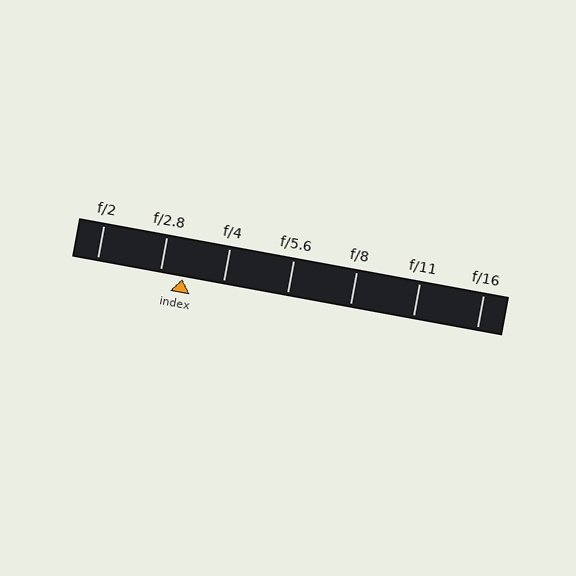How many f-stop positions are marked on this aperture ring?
There are 7 f-stop positions marked.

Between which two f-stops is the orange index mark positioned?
The index mark is between f/2.8 and f/4.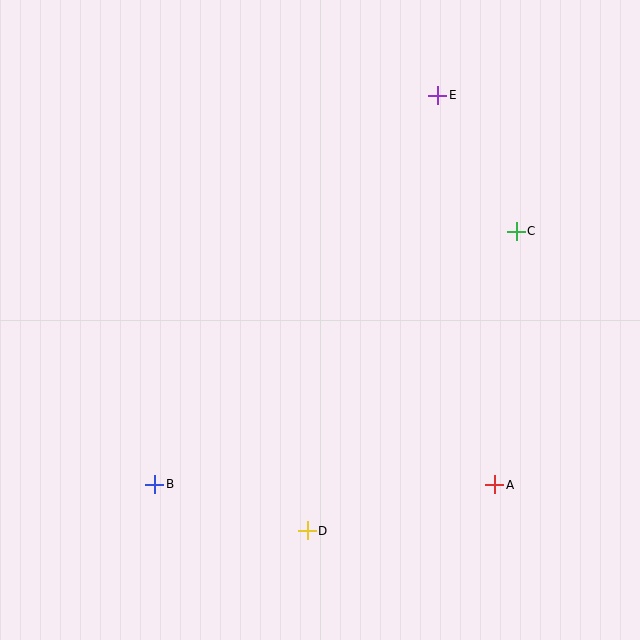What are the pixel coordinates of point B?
Point B is at (155, 484).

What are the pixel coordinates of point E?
Point E is at (438, 95).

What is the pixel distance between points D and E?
The distance between D and E is 454 pixels.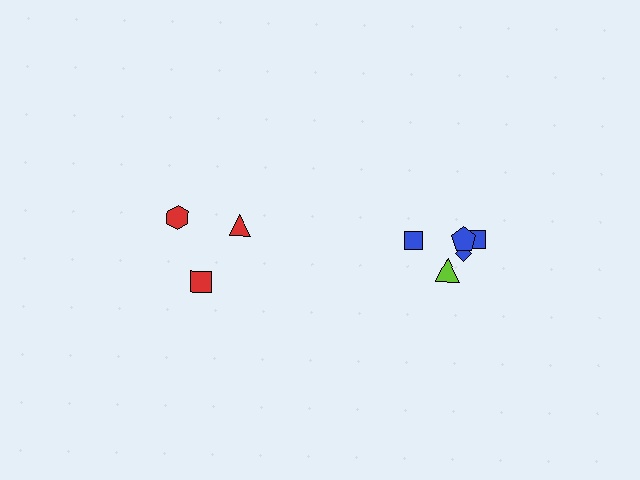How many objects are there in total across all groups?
There are 8 objects.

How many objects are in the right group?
There are 5 objects.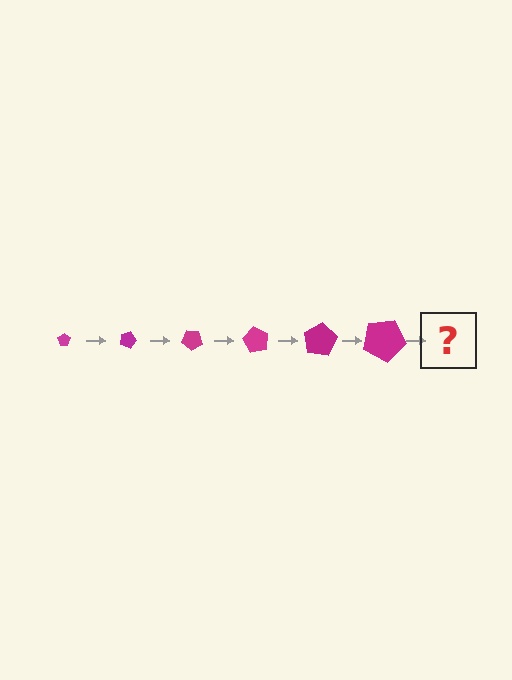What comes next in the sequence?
The next element should be a pentagon, larger than the previous one and rotated 120 degrees from the start.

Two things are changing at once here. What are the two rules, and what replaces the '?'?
The two rules are that the pentagon grows larger each step and it rotates 20 degrees each step. The '?' should be a pentagon, larger than the previous one and rotated 120 degrees from the start.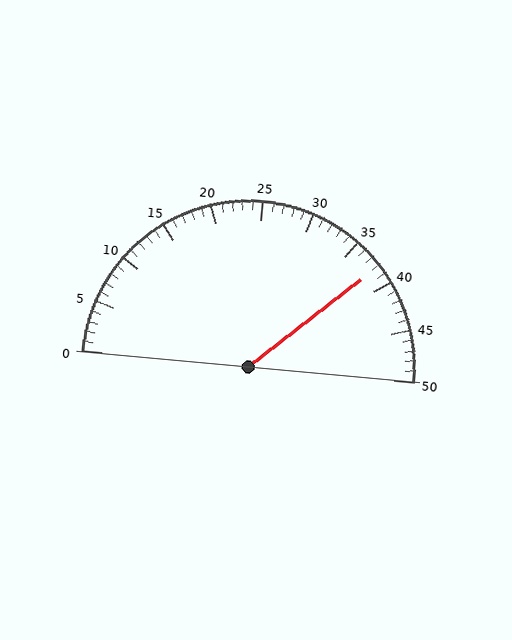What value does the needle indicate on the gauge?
The needle indicates approximately 38.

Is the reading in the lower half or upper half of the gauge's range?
The reading is in the upper half of the range (0 to 50).